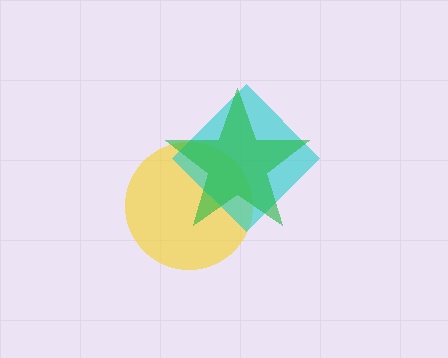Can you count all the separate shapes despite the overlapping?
Yes, there are 3 separate shapes.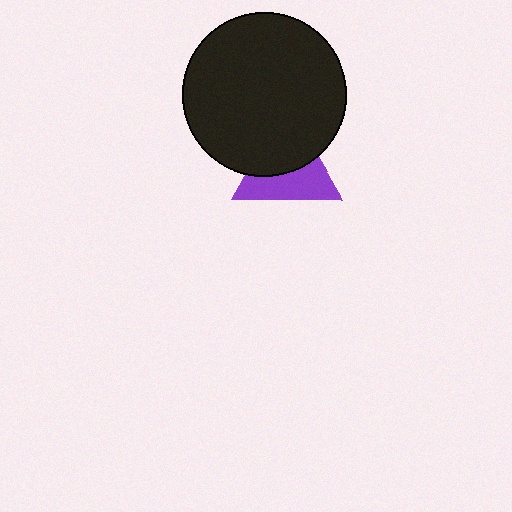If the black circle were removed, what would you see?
You would see the complete purple triangle.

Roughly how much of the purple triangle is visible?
About half of it is visible (roughly 50%).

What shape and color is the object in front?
The object in front is a black circle.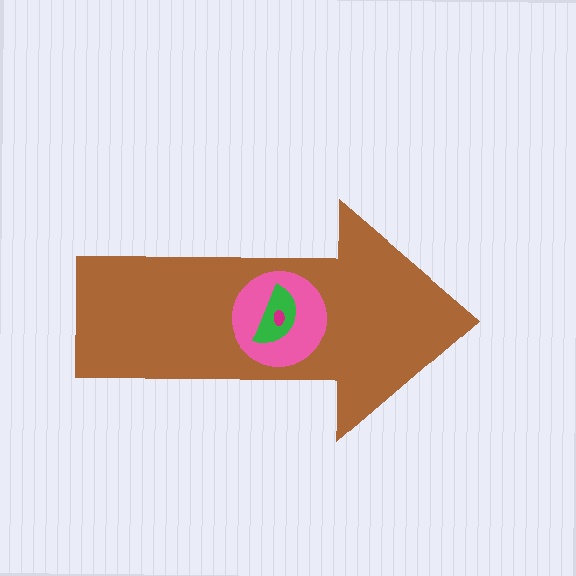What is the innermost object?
The magenta ellipse.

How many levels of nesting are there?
4.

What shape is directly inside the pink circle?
The green semicircle.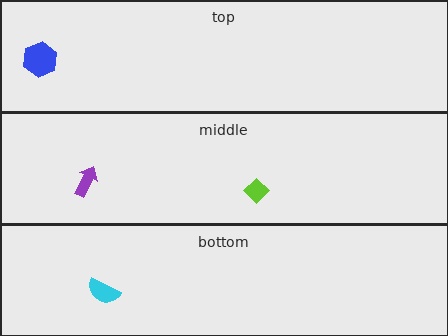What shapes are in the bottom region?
The cyan semicircle.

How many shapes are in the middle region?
2.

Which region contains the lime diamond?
The middle region.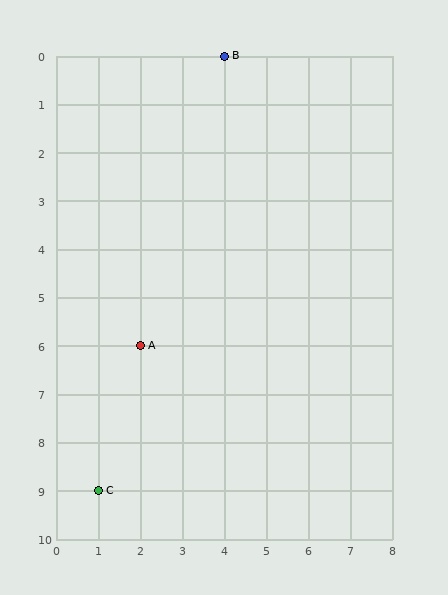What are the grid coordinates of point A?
Point A is at grid coordinates (2, 6).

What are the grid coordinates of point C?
Point C is at grid coordinates (1, 9).